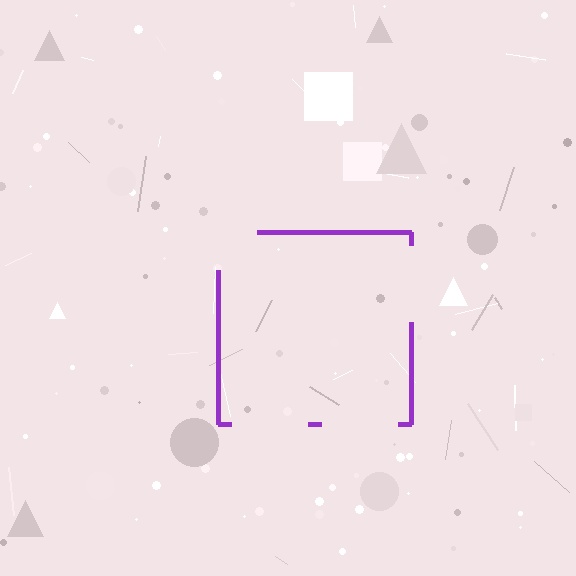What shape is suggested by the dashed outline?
The dashed outline suggests a square.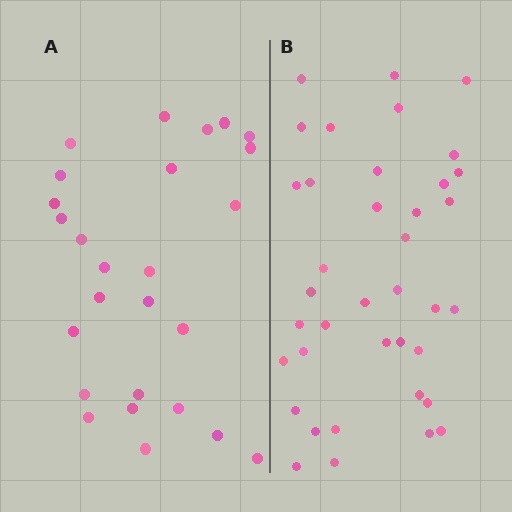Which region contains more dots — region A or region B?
Region B (the right region) has more dots.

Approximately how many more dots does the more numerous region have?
Region B has roughly 12 or so more dots than region A.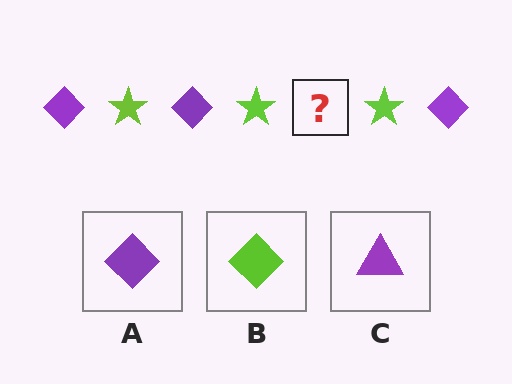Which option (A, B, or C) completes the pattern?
A.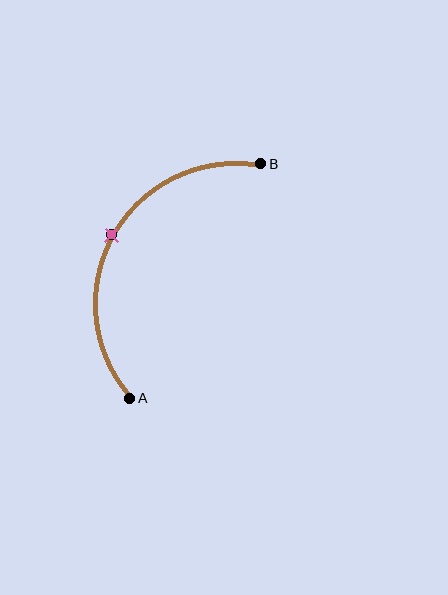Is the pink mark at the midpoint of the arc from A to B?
Yes. The pink mark lies on the arc at equal arc-length from both A and B — it is the arc midpoint.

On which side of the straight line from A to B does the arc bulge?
The arc bulges to the left of the straight line connecting A and B.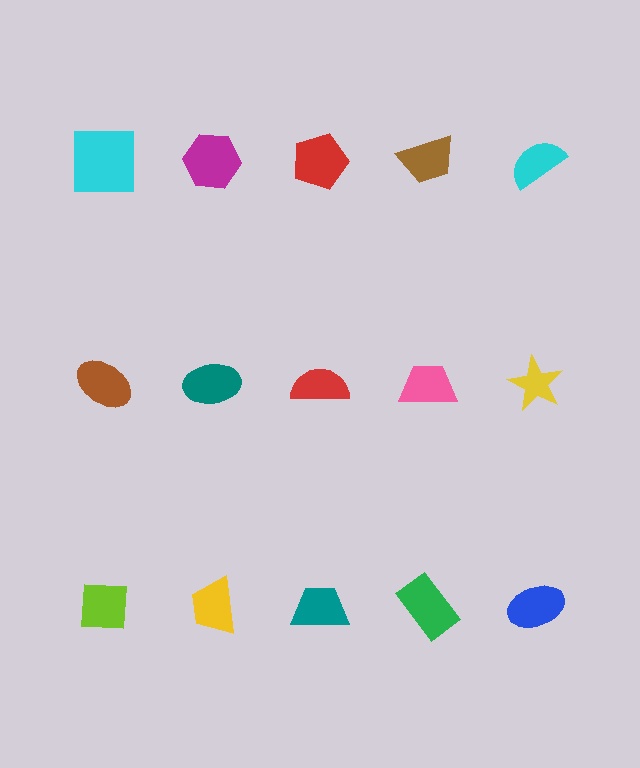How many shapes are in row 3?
5 shapes.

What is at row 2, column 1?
A brown ellipse.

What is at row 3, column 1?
A lime square.